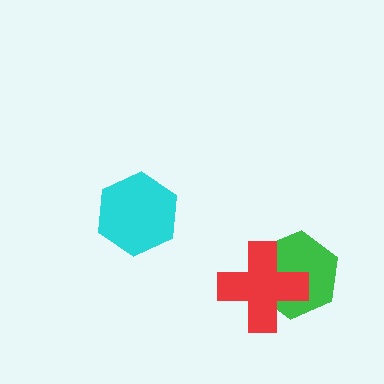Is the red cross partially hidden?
No, no other shape covers it.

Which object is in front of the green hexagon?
The red cross is in front of the green hexagon.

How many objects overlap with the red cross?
1 object overlaps with the red cross.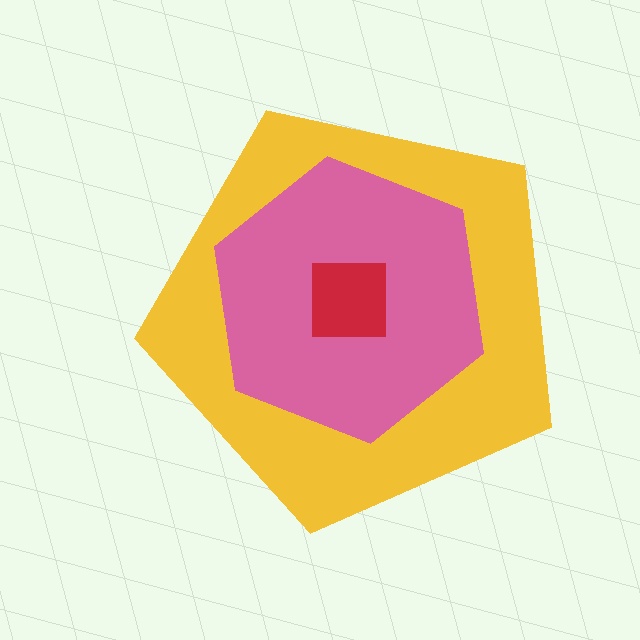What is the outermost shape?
The yellow pentagon.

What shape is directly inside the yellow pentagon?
The pink hexagon.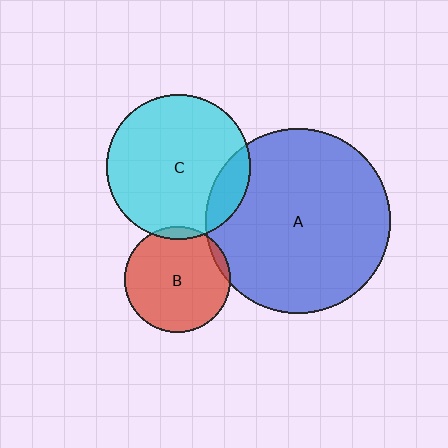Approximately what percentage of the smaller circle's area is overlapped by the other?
Approximately 5%.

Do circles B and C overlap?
Yes.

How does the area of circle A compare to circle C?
Approximately 1.6 times.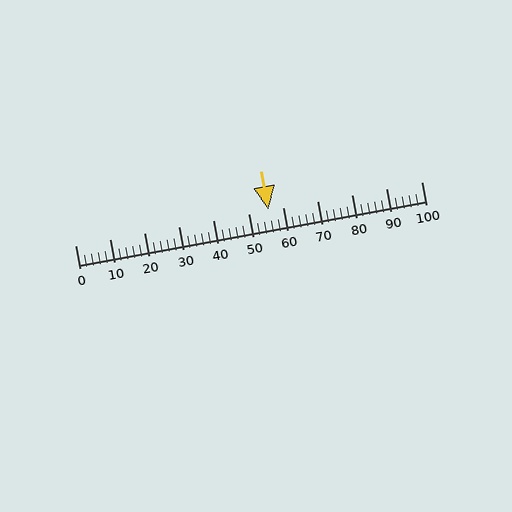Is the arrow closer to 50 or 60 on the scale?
The arrow is closer to 60.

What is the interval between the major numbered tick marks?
The major tick marks are spaced 10 units apart.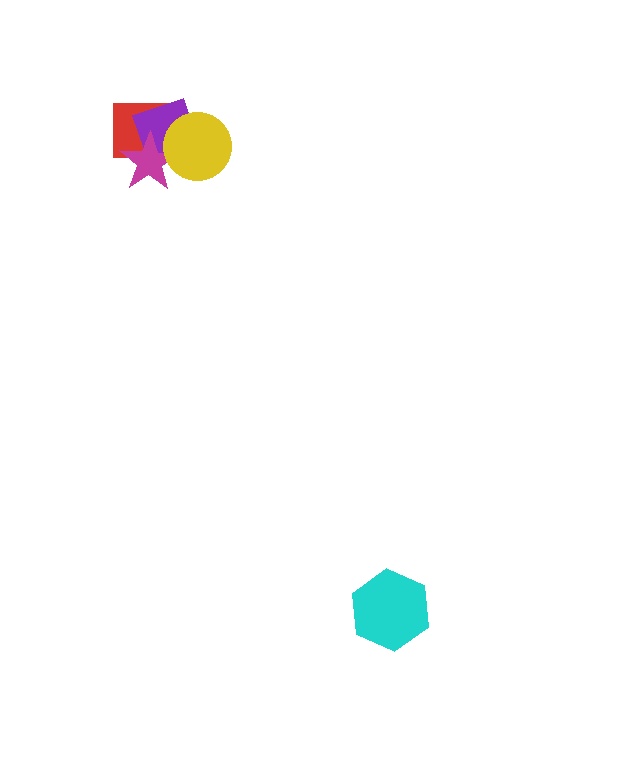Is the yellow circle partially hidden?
No, no other shape covers it.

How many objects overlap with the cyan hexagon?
0 objects overlap with the cyan hexagon.